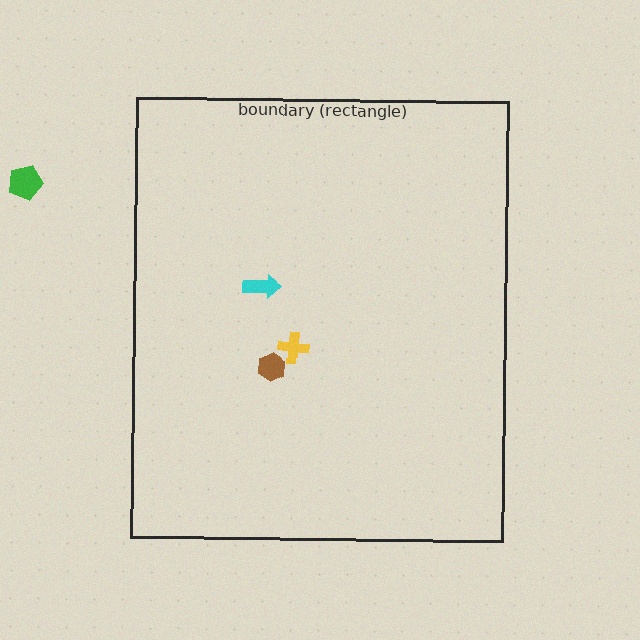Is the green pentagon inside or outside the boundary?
Outside.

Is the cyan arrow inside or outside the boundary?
Inside.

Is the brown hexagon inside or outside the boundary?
Inside.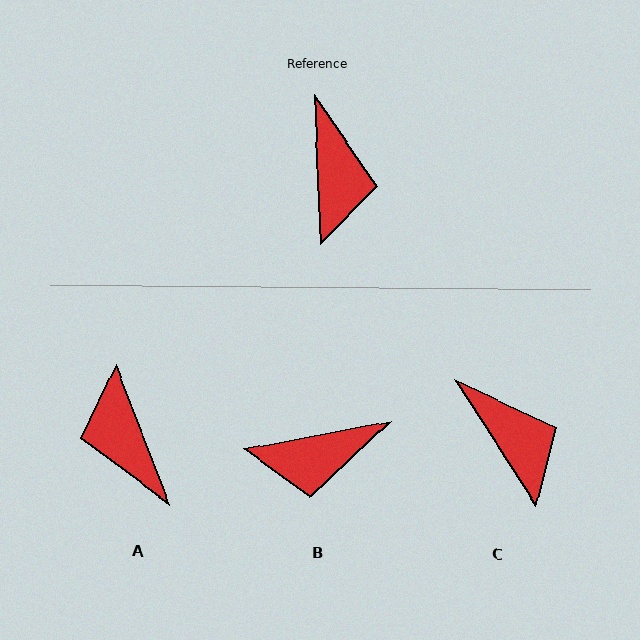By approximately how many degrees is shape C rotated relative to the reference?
Approximately 31 degrees counter-clockwise.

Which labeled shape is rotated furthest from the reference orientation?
A, about 161 degrees away.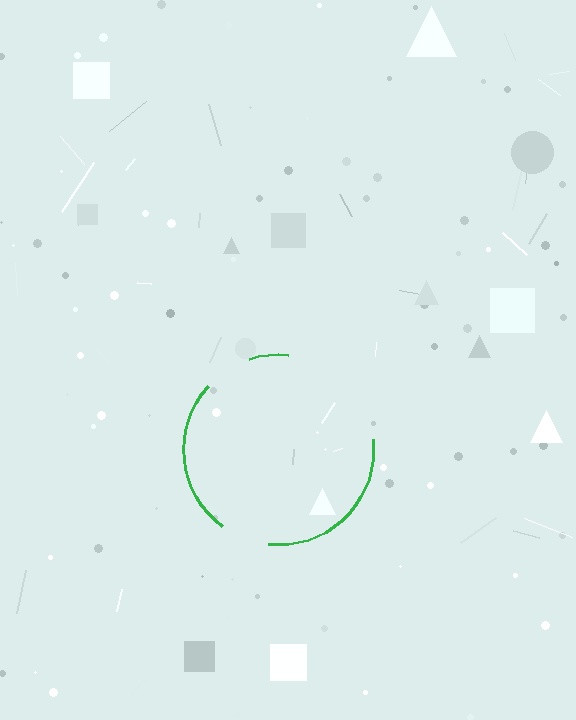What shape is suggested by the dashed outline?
The dashed outline suggests a circle.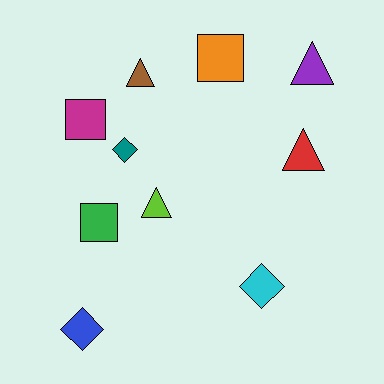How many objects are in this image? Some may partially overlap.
There are 10 objects.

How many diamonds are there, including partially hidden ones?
There are 3 diamonds.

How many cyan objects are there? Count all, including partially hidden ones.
There is 1 cyan object.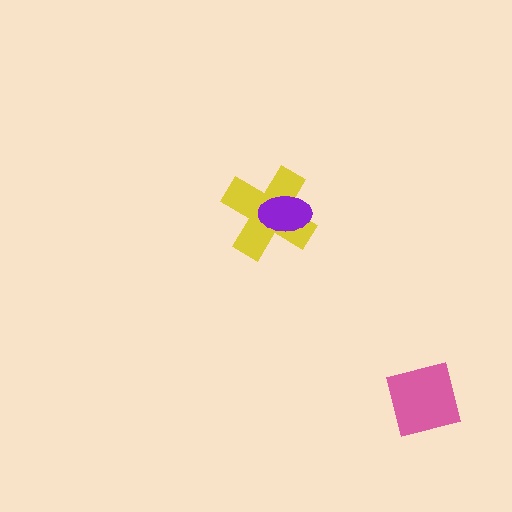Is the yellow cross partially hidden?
Yes, it is partially covered by another shape.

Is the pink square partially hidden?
No, no other shape covers it.